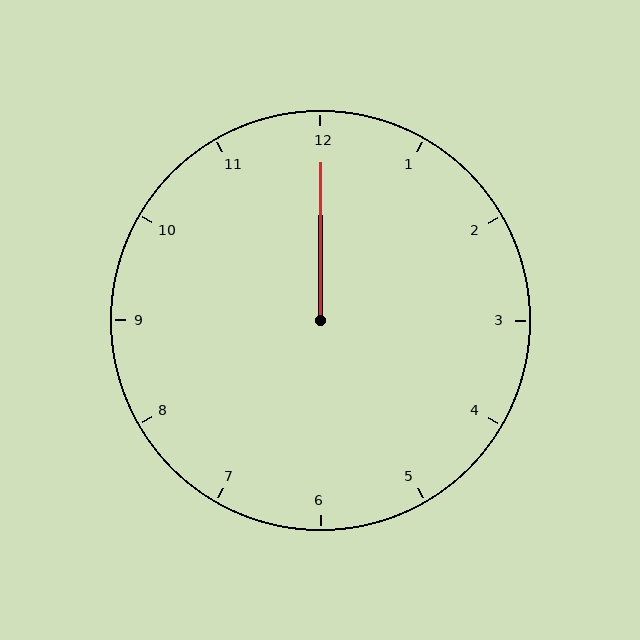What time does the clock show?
12:00.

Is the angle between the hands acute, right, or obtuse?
It is acute.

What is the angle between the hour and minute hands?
Approximately 0 degrees.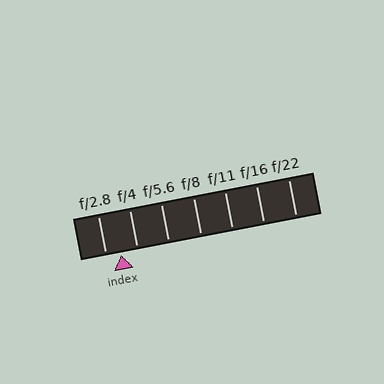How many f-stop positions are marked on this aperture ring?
There are 7 f-stop positions marked.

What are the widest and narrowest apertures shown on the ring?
The widest aperture shown is f/2.8 and the narrowest is f/22.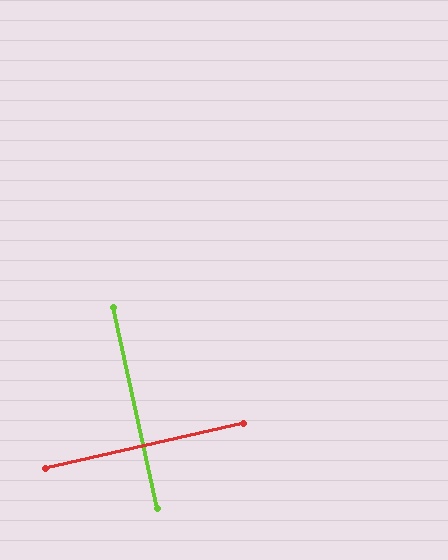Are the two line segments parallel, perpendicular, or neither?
Perpendicular — they meet at approximately 89°.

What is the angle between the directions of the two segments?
Approximately 89 degrees.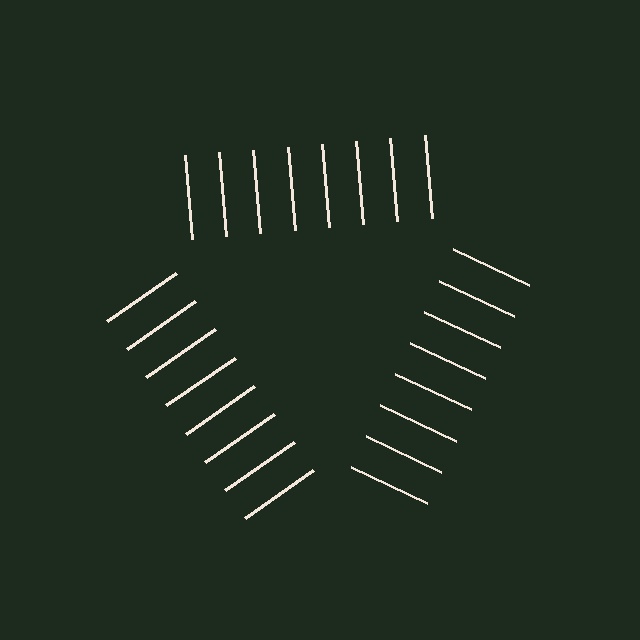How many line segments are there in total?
24 — 8 along each of the 3 edges.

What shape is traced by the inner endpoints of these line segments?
An illusory triangle — the line segments terminate on its edges but no continuous stroke is drawn.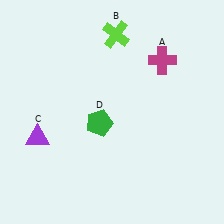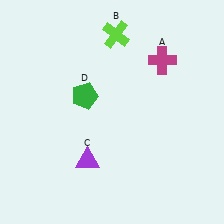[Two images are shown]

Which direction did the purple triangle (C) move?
The purple triangle (C) moved right.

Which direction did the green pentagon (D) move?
The green pentagon (D) moved up.